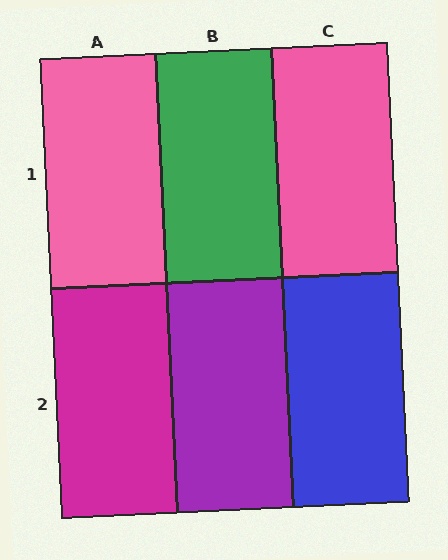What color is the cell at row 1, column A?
Pink.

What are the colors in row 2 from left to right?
Magenta, purple, blue.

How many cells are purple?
1 cell is purple.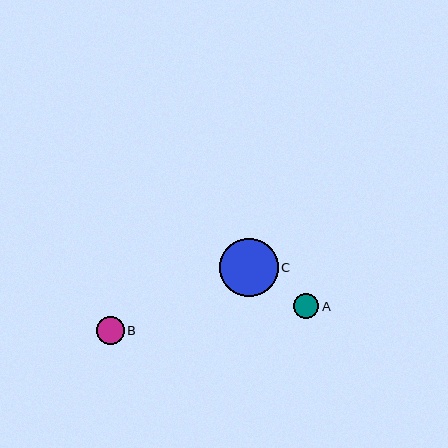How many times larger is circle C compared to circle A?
Circle C is approximately 2.4 times the size of circle A.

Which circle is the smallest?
Circle A is the smallest with a size of approximately 25 pixels.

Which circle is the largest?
Circle C is the largest with a size of approximately 58 pixels.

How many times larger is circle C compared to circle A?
Circle C is approximately 2.4 times the size of circle A.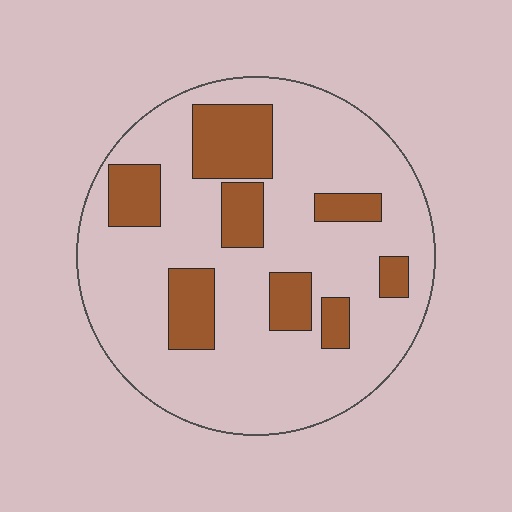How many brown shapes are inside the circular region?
8.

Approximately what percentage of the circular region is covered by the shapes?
Approximately 25%.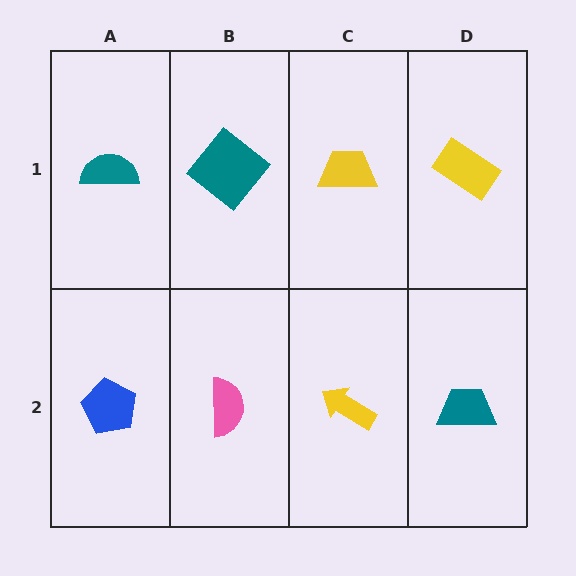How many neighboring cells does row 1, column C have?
3.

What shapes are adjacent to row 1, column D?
A teal trapezoid (row 2, column D), a yellow trapezoid (row 1, column C).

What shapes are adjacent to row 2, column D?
A yellow rectangle (row 1, column D), a yellow arrow (row 2, column C).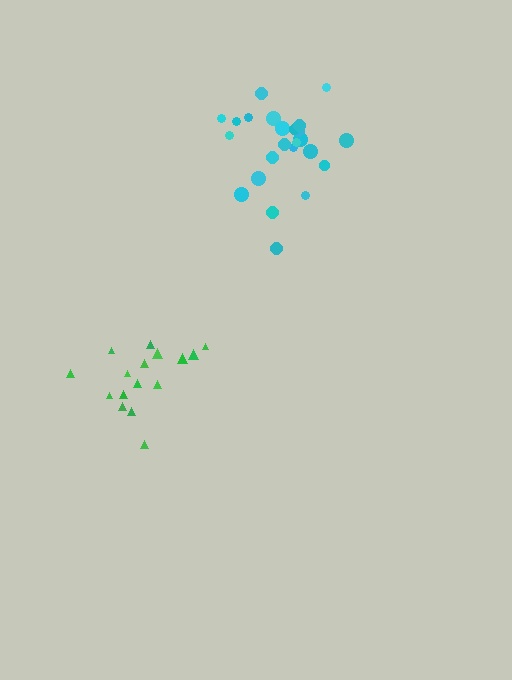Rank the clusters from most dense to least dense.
cyan, green.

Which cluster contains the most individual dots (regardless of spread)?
Cyan (24).